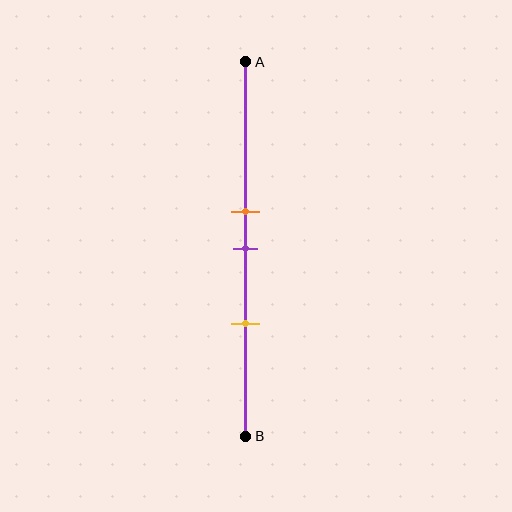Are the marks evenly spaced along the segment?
Yes, the marks are approximately evenly spaced.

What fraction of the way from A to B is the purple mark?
The purple mark is approximately 50% (0.5) of the way from A to B.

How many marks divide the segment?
There are 3 marks dividing the segment.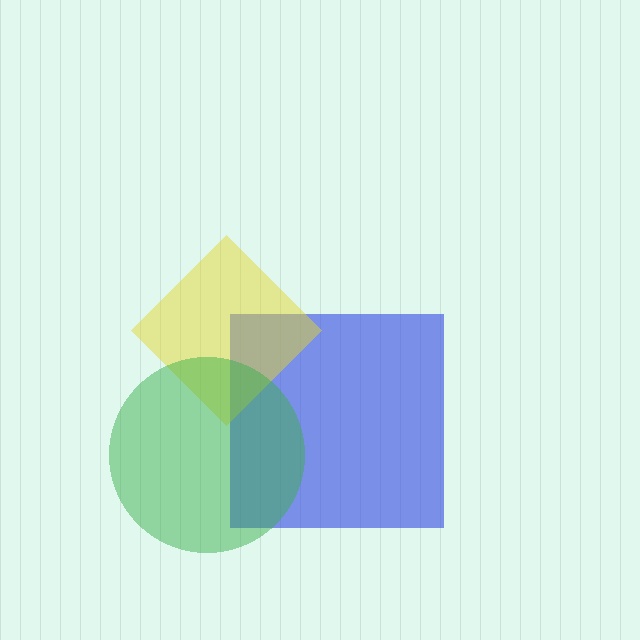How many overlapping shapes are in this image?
There are 3 overlapping shapes in the image.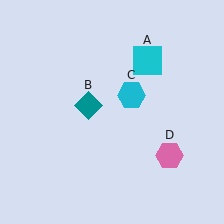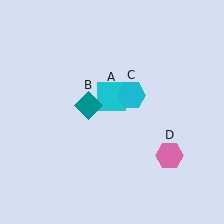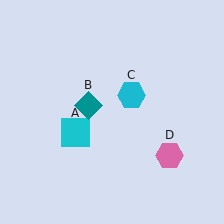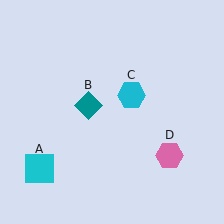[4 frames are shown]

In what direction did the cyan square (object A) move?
The cyan square (object A) moved down and to the left.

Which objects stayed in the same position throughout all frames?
Teal diamond (object B) and cyan hexagon (object C) and pink hexagon (object D) remained stationary.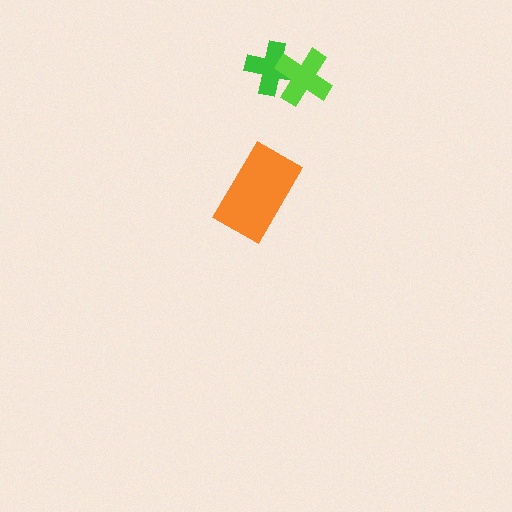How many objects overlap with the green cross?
1 object overlaps with the green cross.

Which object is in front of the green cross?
The lime cross is in front of the green cross.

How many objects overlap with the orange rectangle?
0 objects overlap with the orange rectangle.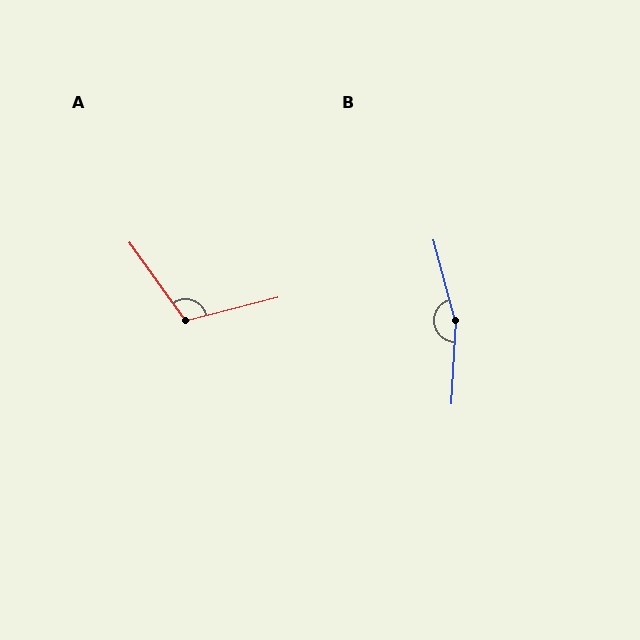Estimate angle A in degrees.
Approximately 111 degrees.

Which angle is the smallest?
A, at approximately 111 degrees.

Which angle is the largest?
B, at approximately 162 degrees.